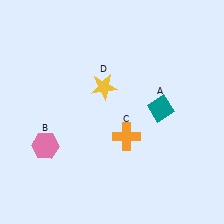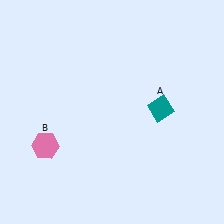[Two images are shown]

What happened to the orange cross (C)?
The orange cross (C) was removed in Image 2. It was in the bottom-right area of Image 1.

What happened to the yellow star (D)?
The yellow star (D) was removed in Image 2. It was in the top-left area of Image 1.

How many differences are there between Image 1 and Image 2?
There are 2 differences between the two images.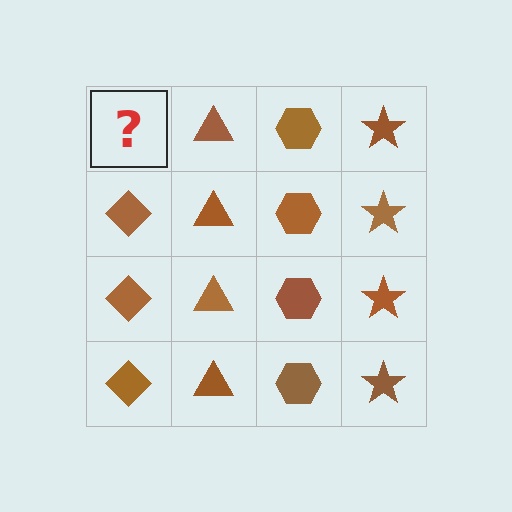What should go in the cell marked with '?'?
The missing cell should contain a brown diamond.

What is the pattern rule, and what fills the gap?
The rule is that each column has a consistent shape. The gap should be filled with a brown diamond.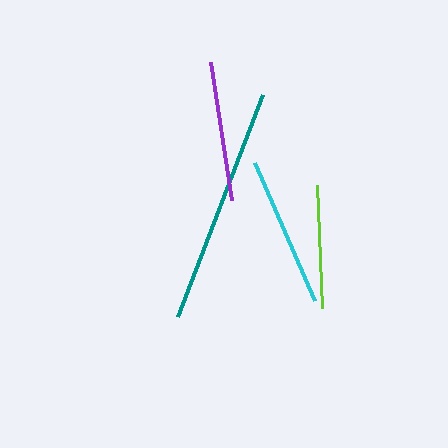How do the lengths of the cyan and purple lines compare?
The cyan and purple lines are approximately the same length.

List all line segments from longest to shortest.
From longest to shortest: teal, cyan, purple, lime.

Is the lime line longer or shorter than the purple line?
The purple line is longer than the lime line.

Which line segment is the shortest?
The lime line is the shortest at approximately 124 pixels.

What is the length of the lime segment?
The lime segment is approximately 124 pixels long.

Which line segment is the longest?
The teal line is the longest at approximately 238 pixels.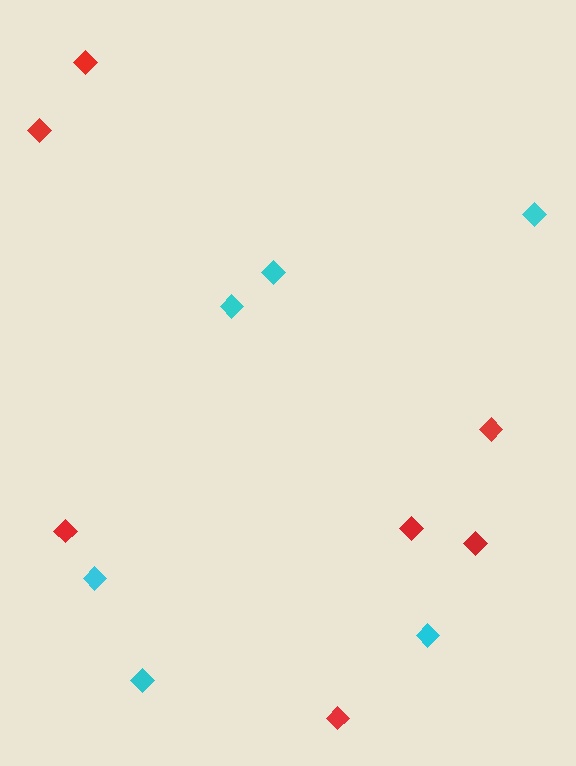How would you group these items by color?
There are 2 groups: one group of cyan diamonds (6) and one group of red diamonds (7).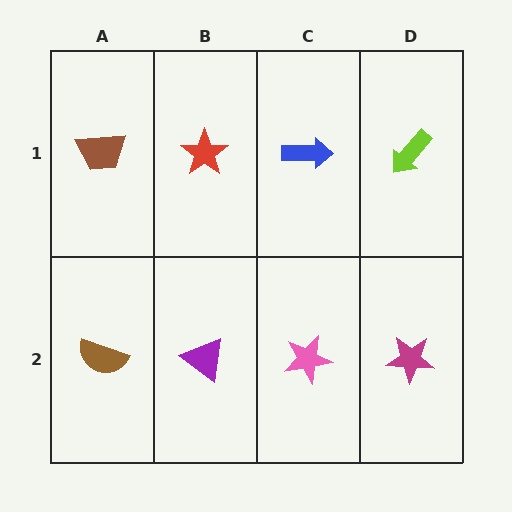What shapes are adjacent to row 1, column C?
A pink star (row 2, column C), a red star (row 1, column B), a lime arrow (row 1, column D).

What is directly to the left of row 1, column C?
A red star.